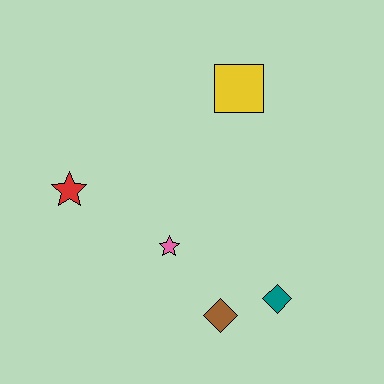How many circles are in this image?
There are no circles.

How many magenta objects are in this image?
There are no magenta objects.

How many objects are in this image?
There are 5 objects.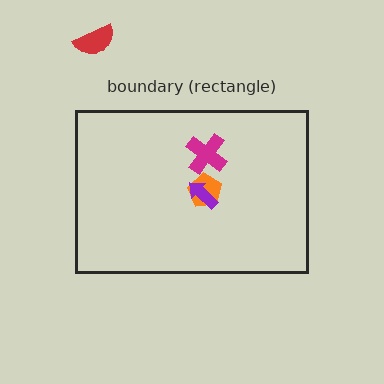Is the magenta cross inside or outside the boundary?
Inside.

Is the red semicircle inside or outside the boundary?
Outside.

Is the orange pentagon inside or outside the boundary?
Inside.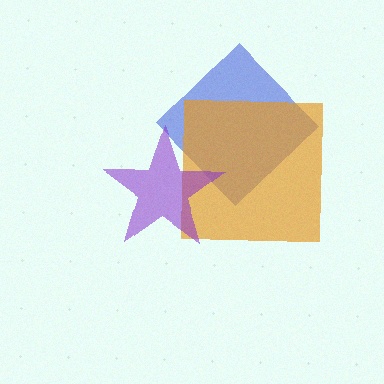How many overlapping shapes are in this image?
There are 3 overlapping shapes in the image.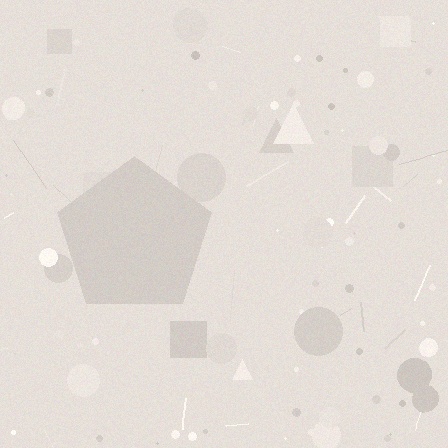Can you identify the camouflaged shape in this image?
The camouflaged shape is a pentagon.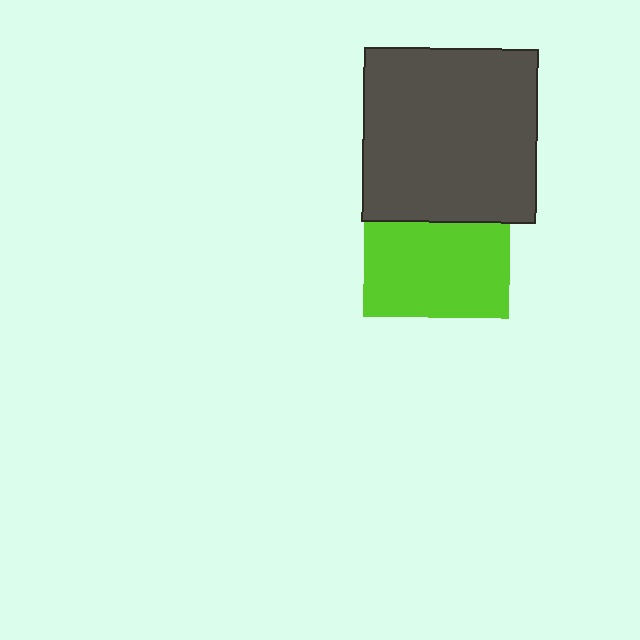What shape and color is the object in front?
The object in front is a dark gray square.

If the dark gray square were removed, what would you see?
You would see the complete lime square.